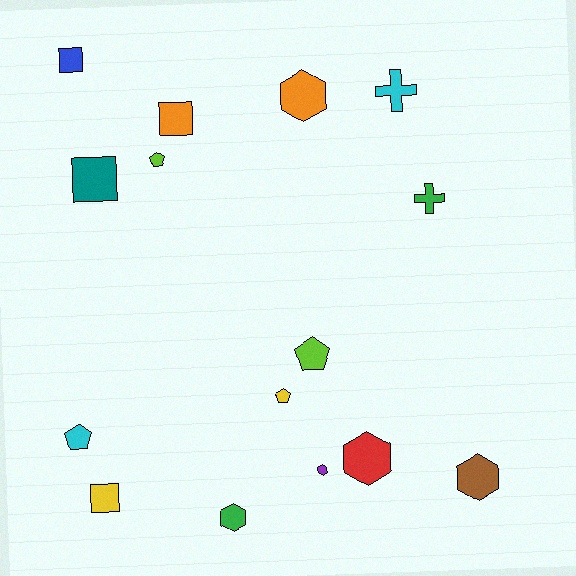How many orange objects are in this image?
There are 2 orange objects.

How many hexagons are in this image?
There are 5 hexagons.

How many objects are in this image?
There are 15 objects.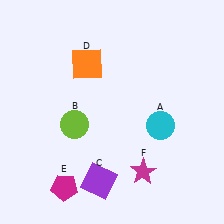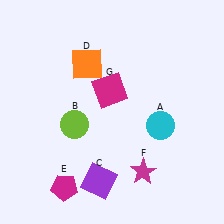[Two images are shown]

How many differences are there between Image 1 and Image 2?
There is 1 difference between the two images.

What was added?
A magenta square (G) was added in Image 2.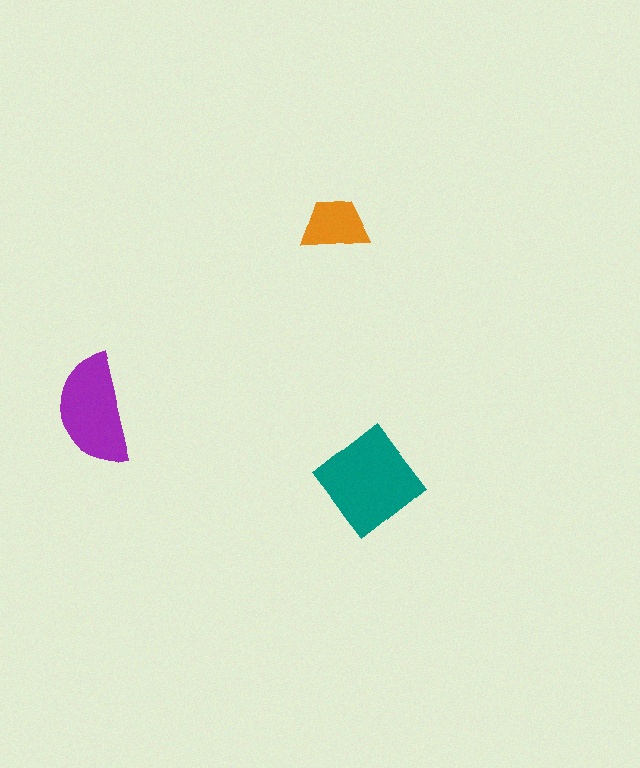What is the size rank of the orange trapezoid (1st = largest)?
3rd.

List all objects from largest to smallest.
The teal diamond, the purple semicircle, the orange trapezoid.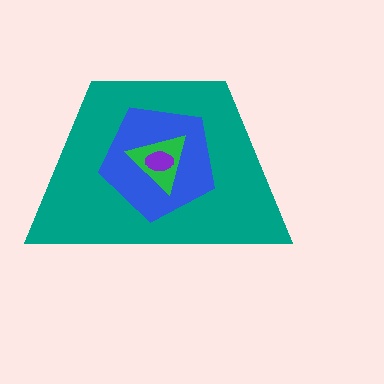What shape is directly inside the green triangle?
The purple ellipse.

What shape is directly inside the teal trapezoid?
The blue pentagon.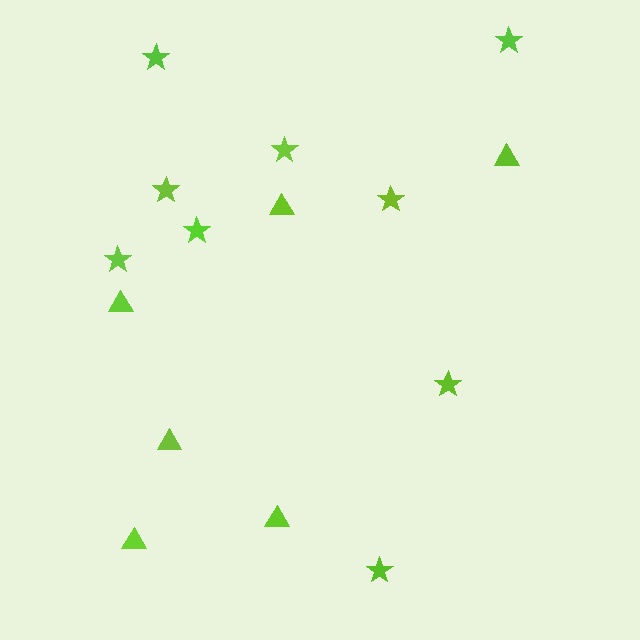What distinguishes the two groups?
There are 2 groups: one group of triangles (6) and one group of stars (9).